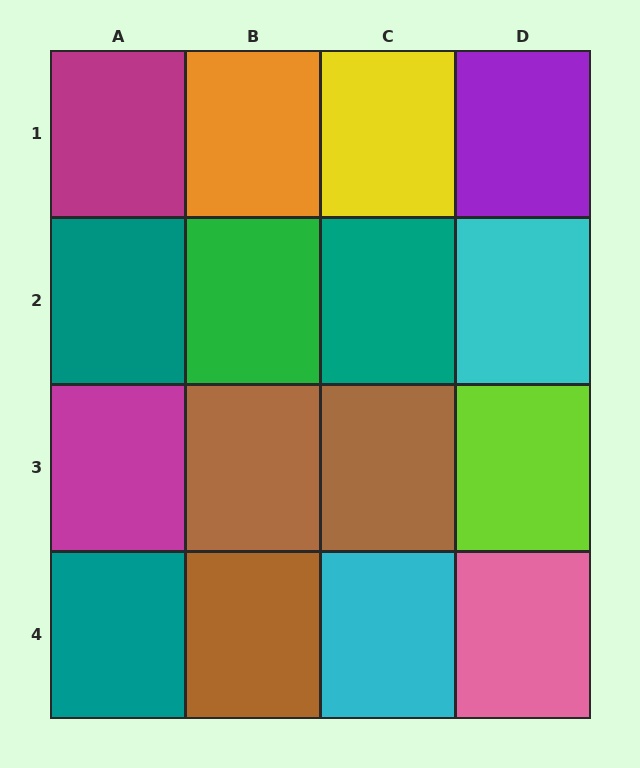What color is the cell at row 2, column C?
Teal.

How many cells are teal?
3 cells are teal.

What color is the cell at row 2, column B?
Green.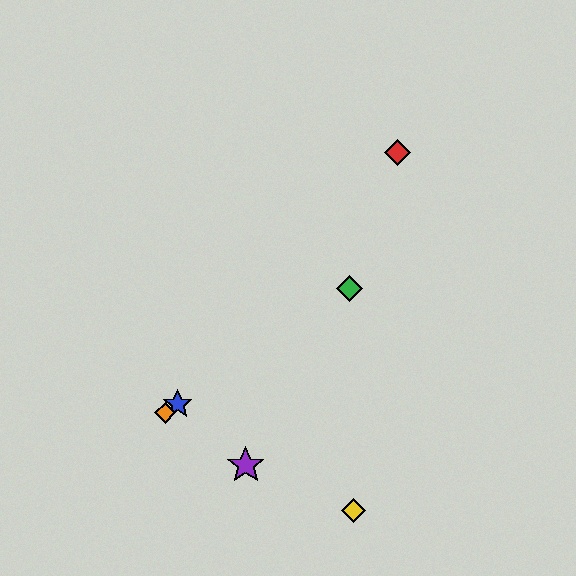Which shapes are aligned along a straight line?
The blue star, the green diamond, the orange diamond are aligned along a straight line.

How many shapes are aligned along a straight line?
3 shapes (the blue star, the green diamond, the orange diamond) are aligned along a straight line.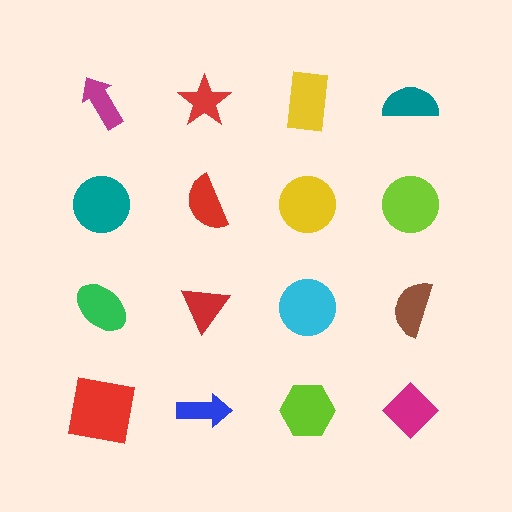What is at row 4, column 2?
A blue arrow.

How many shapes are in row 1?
4 shapes.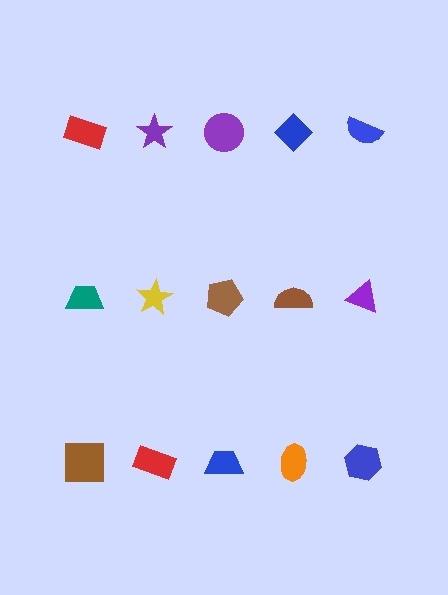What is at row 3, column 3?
A blue trapezoid.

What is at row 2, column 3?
A brown pentagon.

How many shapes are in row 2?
5 shapes.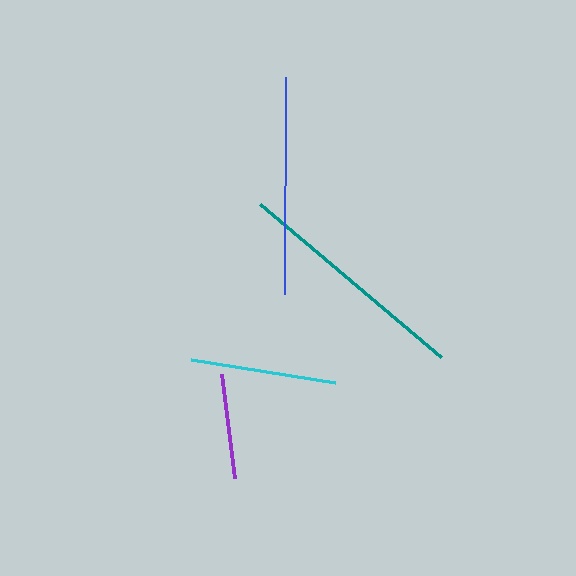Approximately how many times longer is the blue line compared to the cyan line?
The blue line is approximately 1.5 times the length of the cyan line.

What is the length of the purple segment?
The purple segment is approximately 105 pixels long.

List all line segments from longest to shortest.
From longest to shortest: teal, blue, cyan, purple.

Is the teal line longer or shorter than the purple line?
The teal line is longer than the purple line.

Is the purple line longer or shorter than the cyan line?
The cyan line is longer than the purple line.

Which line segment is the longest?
The teal line is the longest at approximately 237 pixels.